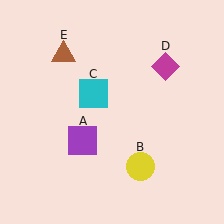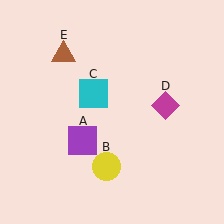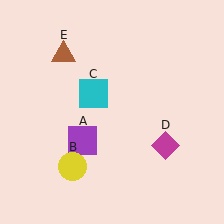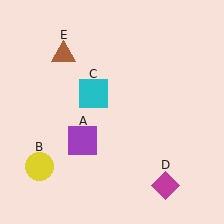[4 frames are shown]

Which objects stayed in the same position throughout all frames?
Purple square (object A) and cyan square (object C) and brown triangle (object E) remained stationary.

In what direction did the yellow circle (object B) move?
The yellow circle (object B) moved left.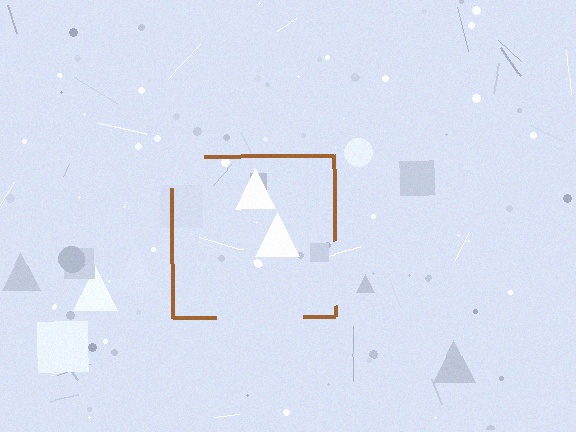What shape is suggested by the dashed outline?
The dashed outline suggests a square.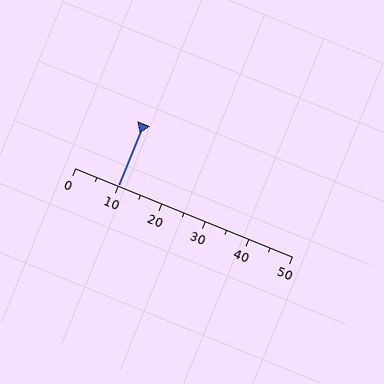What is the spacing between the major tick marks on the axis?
The major ticks are spaced 10 apart.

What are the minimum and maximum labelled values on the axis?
The axis runs from 0 to 50.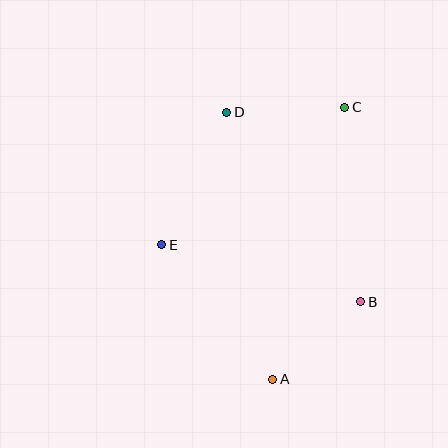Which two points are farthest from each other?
Points A and C are farthest from each other.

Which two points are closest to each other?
Points A and B are closest to each other.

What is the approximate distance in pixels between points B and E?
The distance between B and E is approximately 207 pixels.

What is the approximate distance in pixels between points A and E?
The distance between A and E is approximately 174 pixels.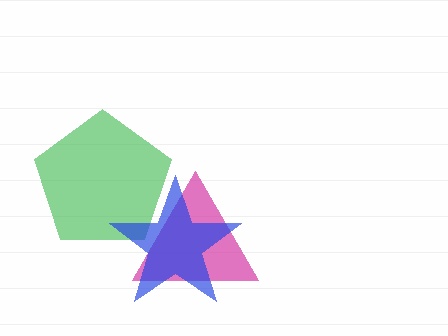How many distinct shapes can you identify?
There are 3 distinct shapes: a green pentagon, a magenta triangle, a blue star.